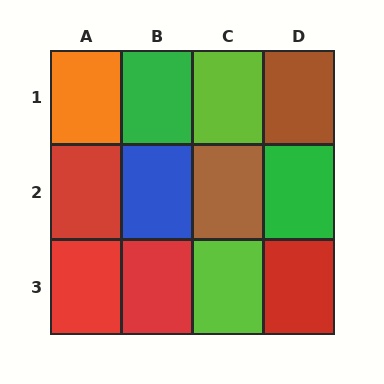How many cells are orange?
1 cell is orange.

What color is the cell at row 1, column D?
Brown.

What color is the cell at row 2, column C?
Brown.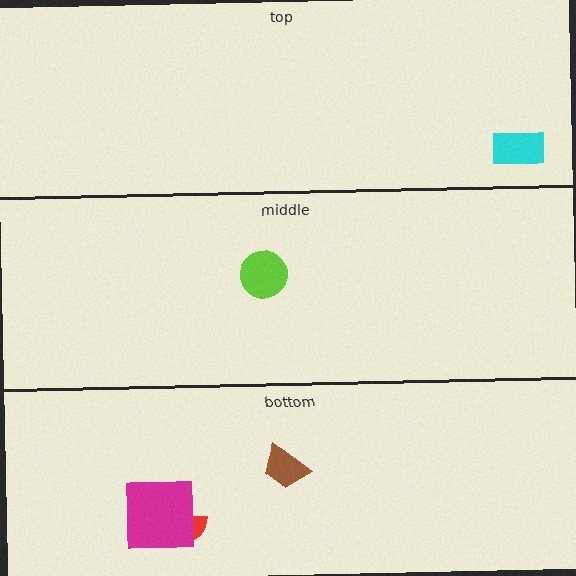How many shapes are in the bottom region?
3.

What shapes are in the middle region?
The lime circle.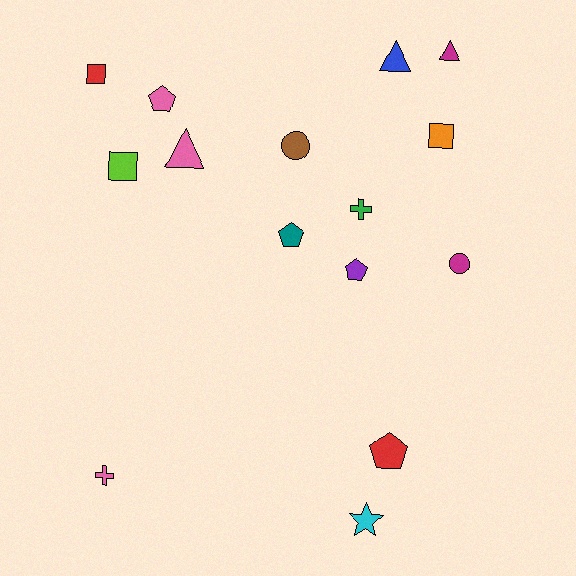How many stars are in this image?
There is 1 star.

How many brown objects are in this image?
There is 1 brown object.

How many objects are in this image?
There are 15 objects.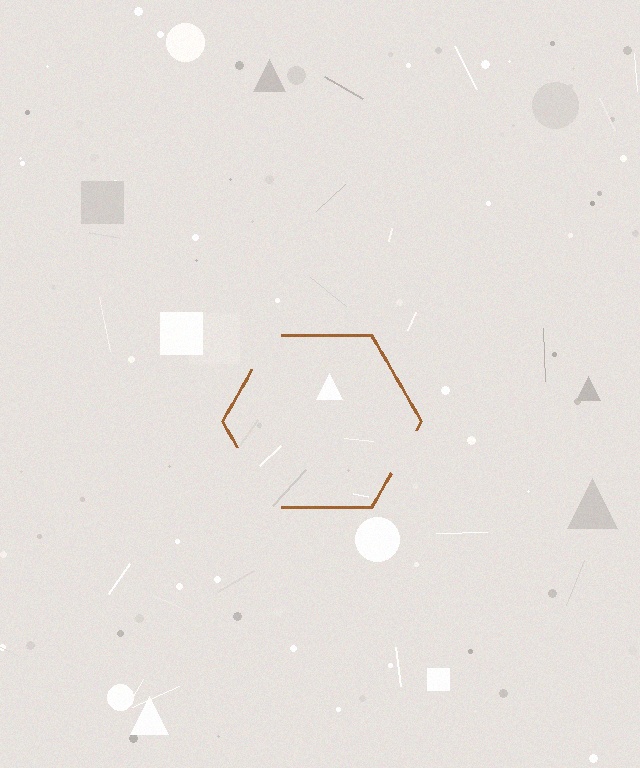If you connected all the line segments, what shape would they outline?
They would outline a hexagon.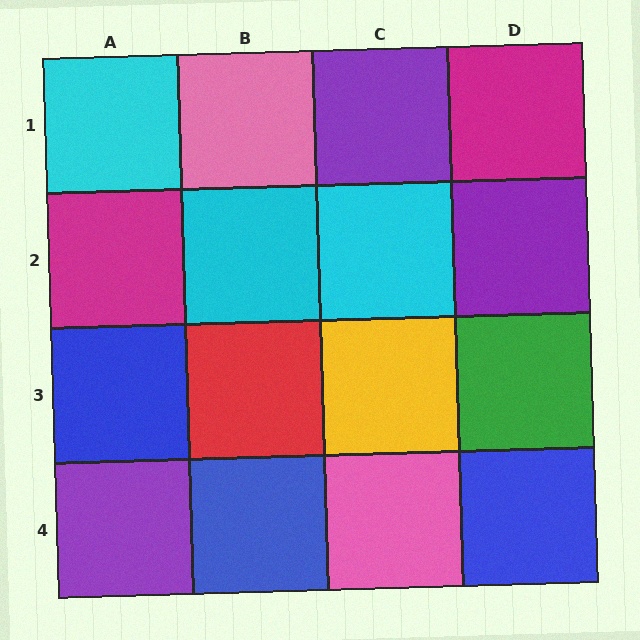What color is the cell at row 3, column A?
Blue.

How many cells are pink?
2 cells are pink.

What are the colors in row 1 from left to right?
Cyan, pink, purple, magenta.